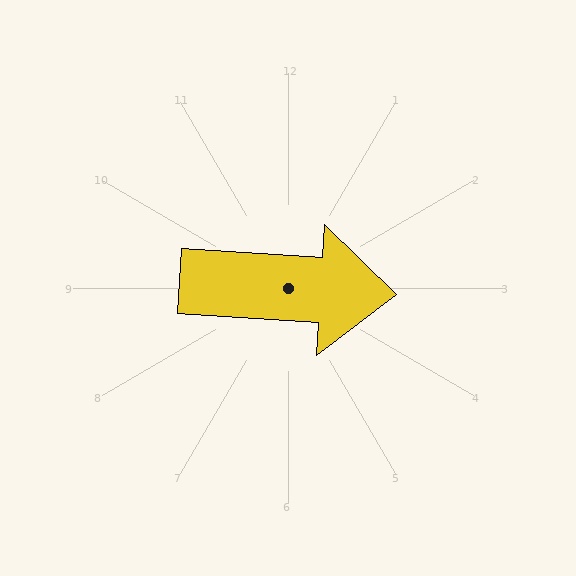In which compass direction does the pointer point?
East.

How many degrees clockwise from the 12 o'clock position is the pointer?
Approximately 93 degrees.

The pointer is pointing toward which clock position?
Roughly 3 o'clock.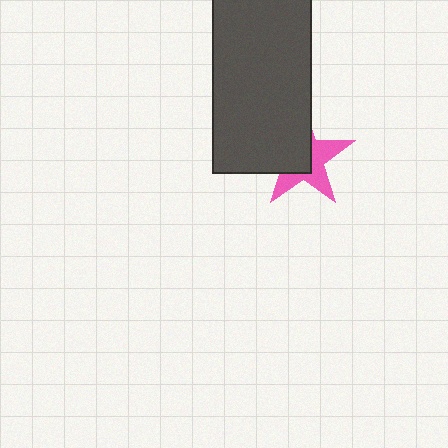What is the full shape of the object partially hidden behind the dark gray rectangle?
The partially hidden object is a pink star.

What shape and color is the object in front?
The object in front is a dark gray rectangle.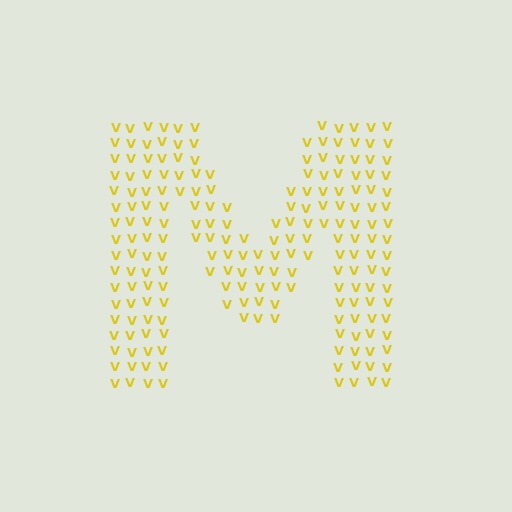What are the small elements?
The small elements are letter V's.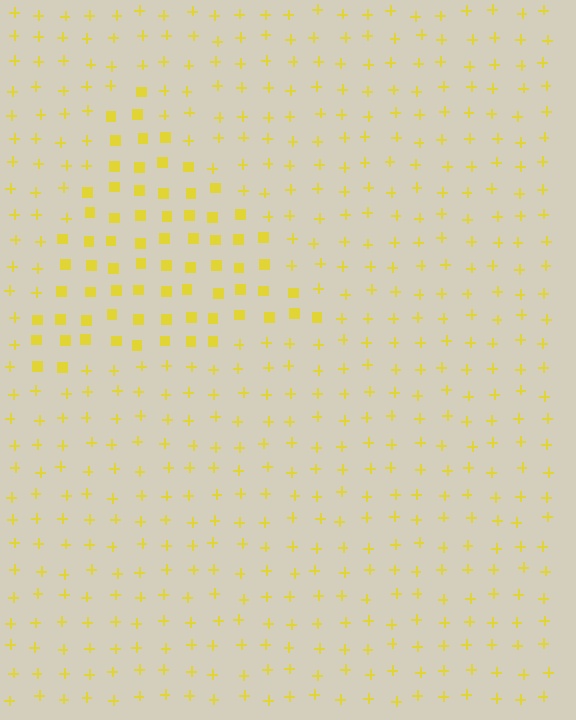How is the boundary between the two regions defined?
The boundary is defined by a change in element shape: squares inside vs. plus signs outside. All elements share the same color and spacing.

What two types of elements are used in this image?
The image uses squares inside the triangle region and plus signs outside it.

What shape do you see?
I see a triangle.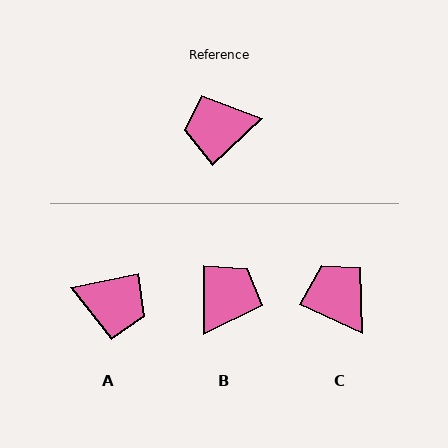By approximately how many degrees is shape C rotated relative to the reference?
Approximately 68 degrees clockwise.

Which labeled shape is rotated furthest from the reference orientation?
A, about 149 degrees away.